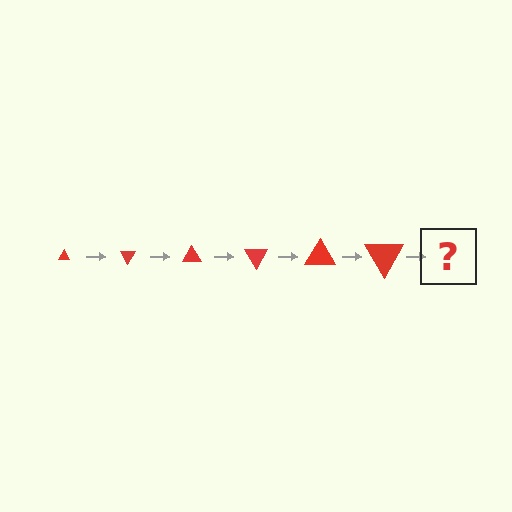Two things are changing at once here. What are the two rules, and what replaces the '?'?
The two rules are that the triangle grows larger each step and it rotates 60 degrees each step. The '?' should be a triangle, larger than the previous one and rotated 360 degrees from the start.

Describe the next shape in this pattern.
It should be a triangle, larger than the previous one and rotated 360 degrees from the start.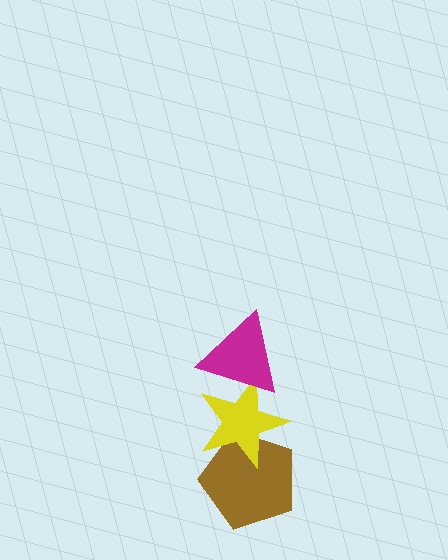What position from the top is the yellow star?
The yellow star is 2nd from the top.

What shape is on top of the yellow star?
The magenta triangle is on top of the yellow star.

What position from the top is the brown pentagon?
The brown pentagon is 3rd from the top.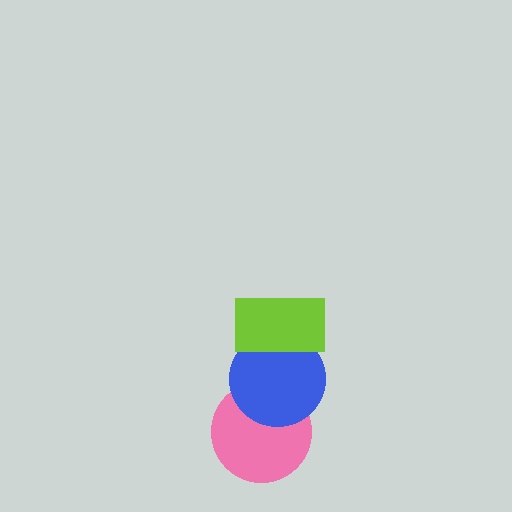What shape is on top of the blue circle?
The lime rectangle is on top of the blue circle.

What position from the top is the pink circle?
The pink circle is 3rd from the top.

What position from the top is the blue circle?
The blue circle is 2nd from the top.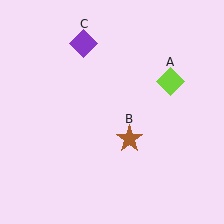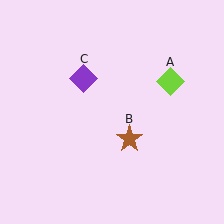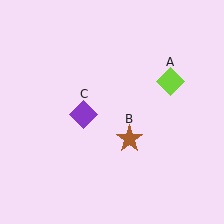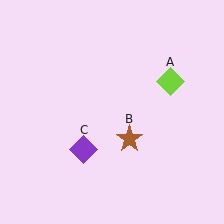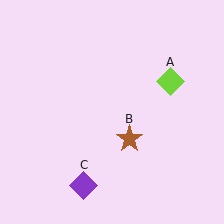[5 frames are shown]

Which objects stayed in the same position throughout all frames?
Lime diamond (object A) and brown star (object B) remained stationary.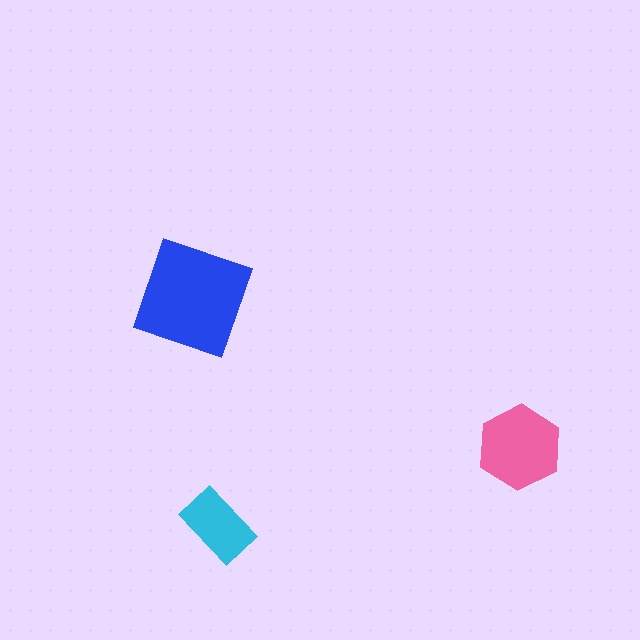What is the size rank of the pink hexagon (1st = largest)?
2nd.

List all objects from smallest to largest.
The cyan rectangle, the pink hexagon, the blue square.